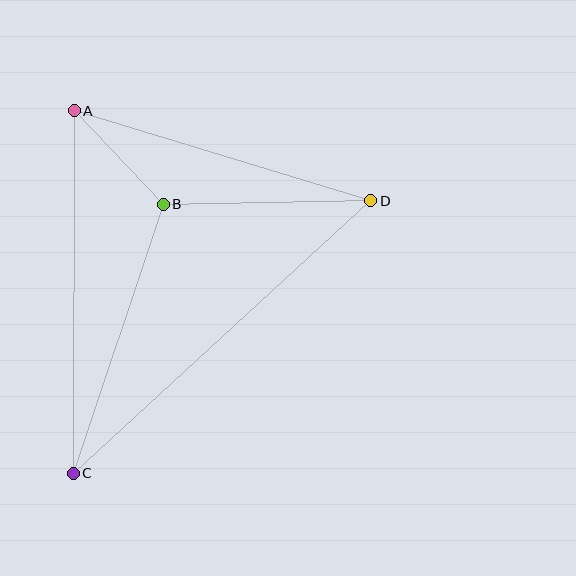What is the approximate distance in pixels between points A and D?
The distance between A and D is approximately 310 pixels.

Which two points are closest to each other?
Points A and B are closest to each other.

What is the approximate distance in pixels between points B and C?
The distance between B and C is approximately 284 pixels.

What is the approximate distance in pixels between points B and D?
The distance between B and D is approximately 207 pixels.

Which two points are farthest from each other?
Points C and D are farthest from each other.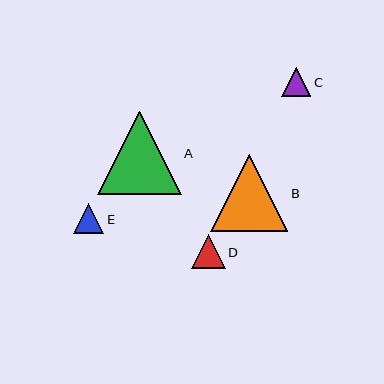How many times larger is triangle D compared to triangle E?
Triangle D is approximately 1.1 times the size of triangle E.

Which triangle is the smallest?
Triangle C is the smallest with a size of approximately 29 pixels.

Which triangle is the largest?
Triangle A is the largest with a size of approximately 83 pixels.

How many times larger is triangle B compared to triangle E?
Triangle B is approximately 2.6 times the size of triangle E.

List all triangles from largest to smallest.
From largest to smallest: A, B, D, E, C.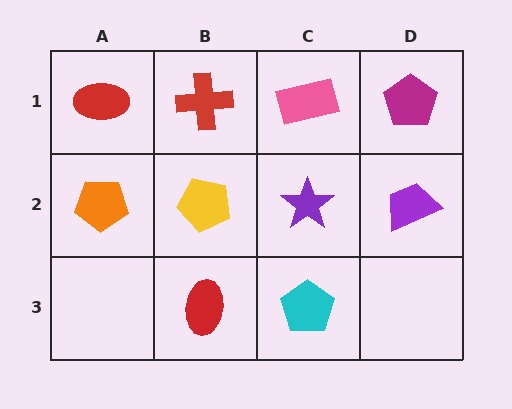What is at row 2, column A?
An orange pentagon.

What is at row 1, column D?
A magenta pentagon.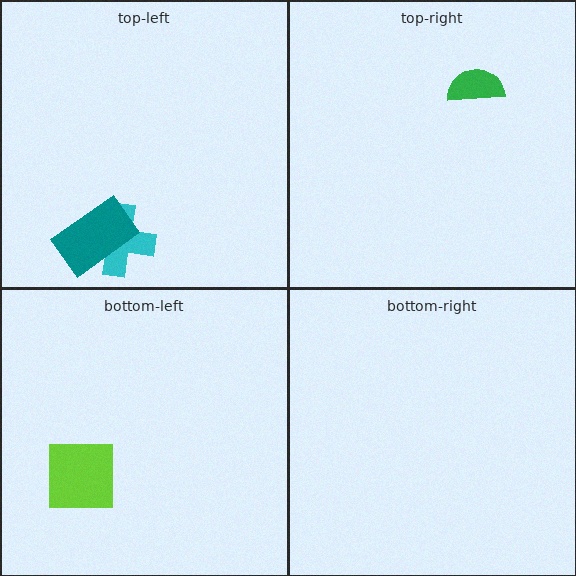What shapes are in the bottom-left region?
The lime square.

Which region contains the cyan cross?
The top-left region.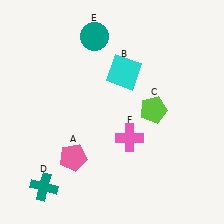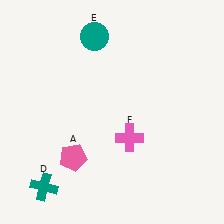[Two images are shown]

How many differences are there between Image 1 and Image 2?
There are 2 differences between the two images.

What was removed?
The cyan square (B), the lime pentagon (C) were removed in Image 2.